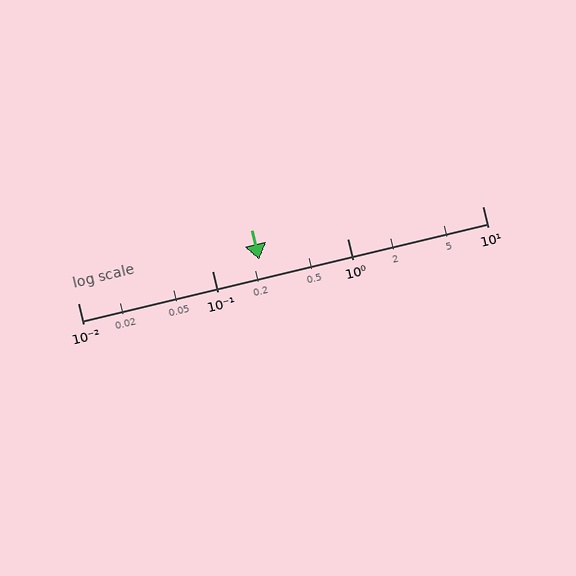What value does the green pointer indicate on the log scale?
The pointer indicates approximately 0.22.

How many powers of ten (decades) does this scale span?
The scale spans 3 decades, from 0.01 to 10.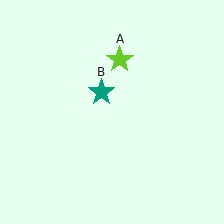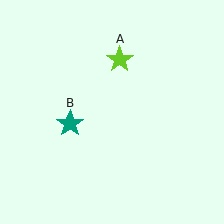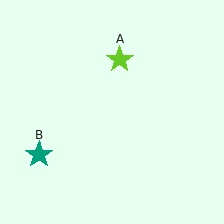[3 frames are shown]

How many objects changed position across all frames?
1 object changed position: teal star (object B).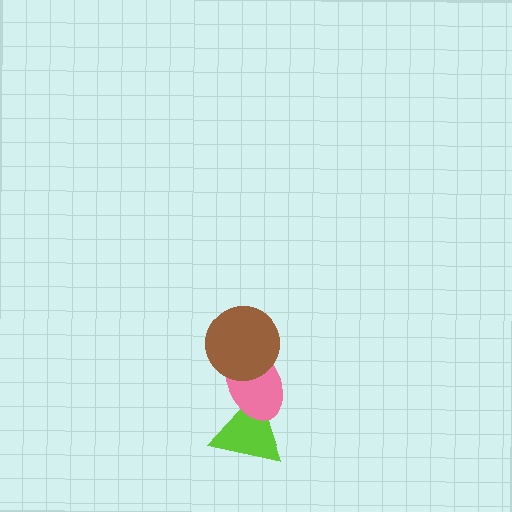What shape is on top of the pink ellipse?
The brown circle is on top of the pink ellipse.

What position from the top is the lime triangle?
The lime triangle is 3rd from the top.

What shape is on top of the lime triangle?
The pink ellipse is on top of the lime triangle.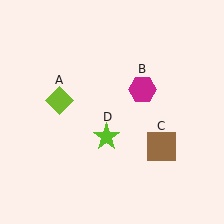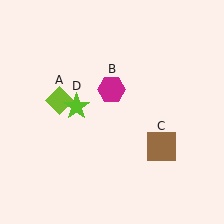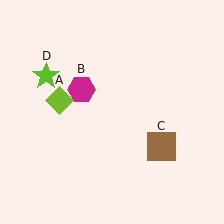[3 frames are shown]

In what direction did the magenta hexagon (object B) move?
The magenta hexagon (object B) moved left.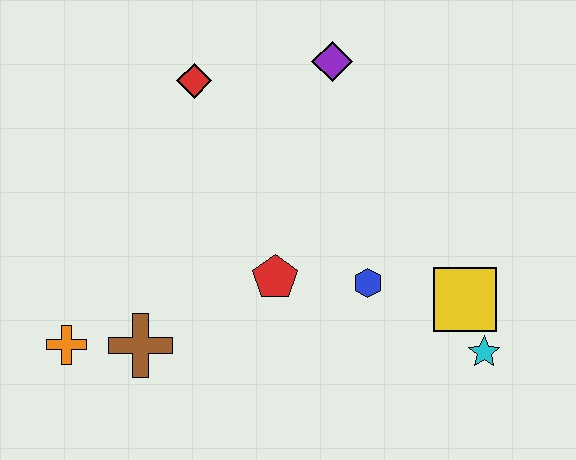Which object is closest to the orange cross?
The brown cross is closest to the orange cross.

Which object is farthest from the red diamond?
The cyan star is farthest from the red diamond.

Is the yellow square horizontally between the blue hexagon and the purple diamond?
No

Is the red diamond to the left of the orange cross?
No